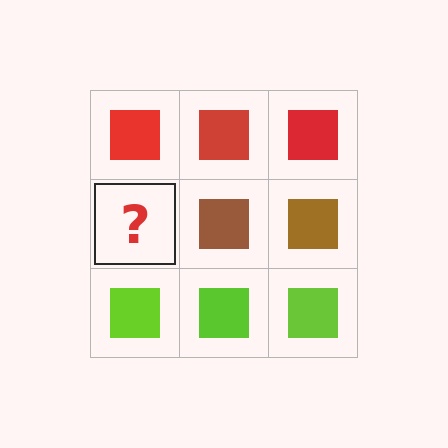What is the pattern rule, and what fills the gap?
The rule is that each row has a consistent color. The gap should be filled with a brown square.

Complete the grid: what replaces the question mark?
The question mark should be replaced with a brown square.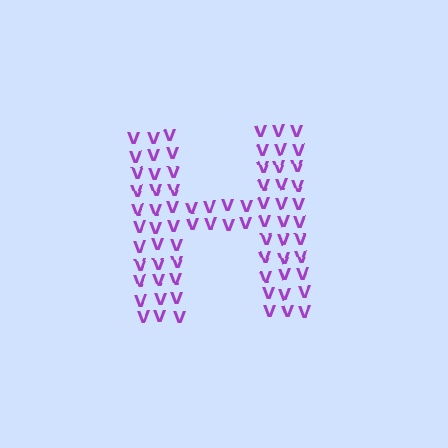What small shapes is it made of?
It is made of small letter V's.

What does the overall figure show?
The overall figure shows the letter H.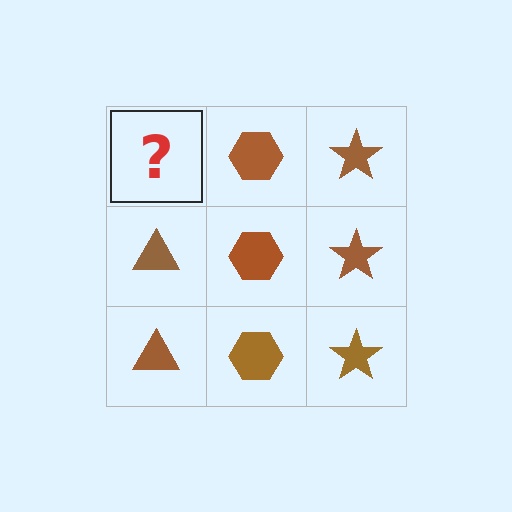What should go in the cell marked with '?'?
The missing cell should contain a brown triangle.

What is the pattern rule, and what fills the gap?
The rule is that each column has a consistent shape. The gap should be filled with a brown triangle.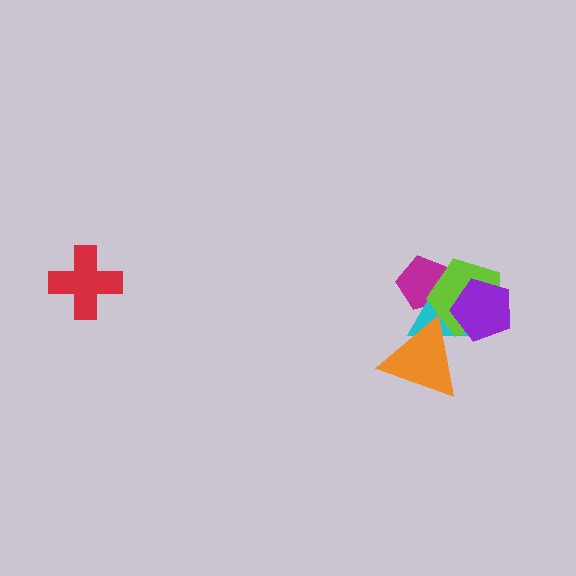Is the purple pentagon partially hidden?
No, no other shape covers it.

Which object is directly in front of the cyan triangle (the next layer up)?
The lime pentagon is directly in front of the cyan triangle.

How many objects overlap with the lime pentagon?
4 objects overlap with the lime pentagon.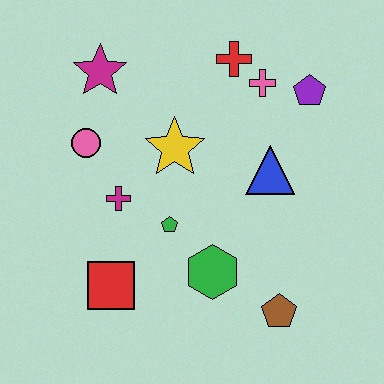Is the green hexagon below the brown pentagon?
No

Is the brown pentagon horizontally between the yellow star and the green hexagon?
No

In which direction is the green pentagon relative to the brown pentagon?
The green pentagon is to the left of the brown pentagon.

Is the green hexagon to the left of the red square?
No